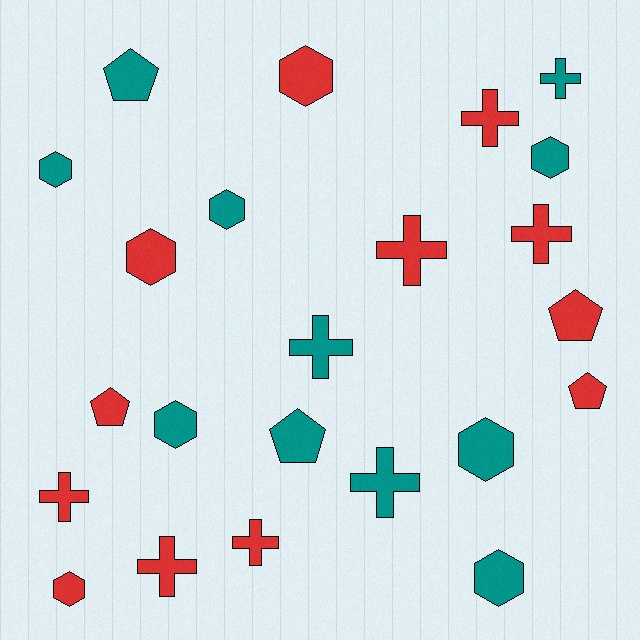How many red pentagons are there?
There are 3 red pentagons.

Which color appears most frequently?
Red, with 12 objects.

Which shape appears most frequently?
Cross, with 9 objects.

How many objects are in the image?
There are 23 objects.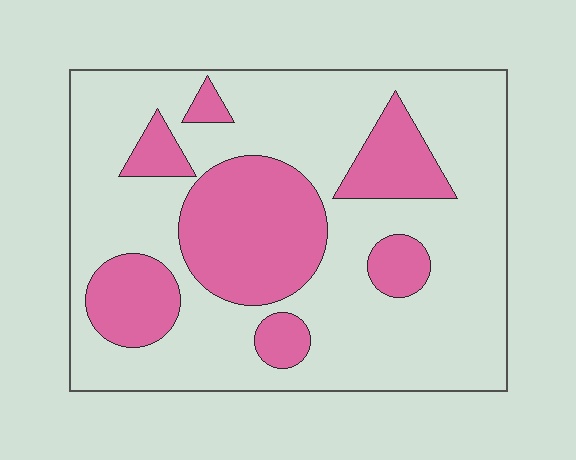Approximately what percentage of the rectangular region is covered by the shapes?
Approximately 30%.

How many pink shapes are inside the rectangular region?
7.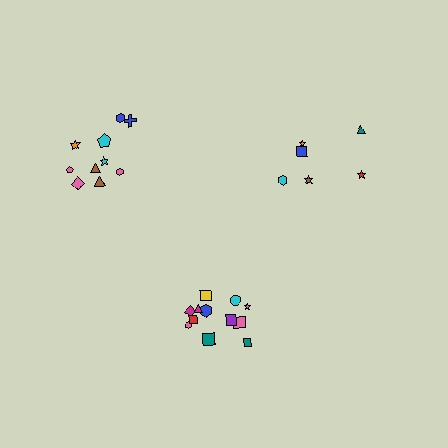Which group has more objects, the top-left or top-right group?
The top-left group.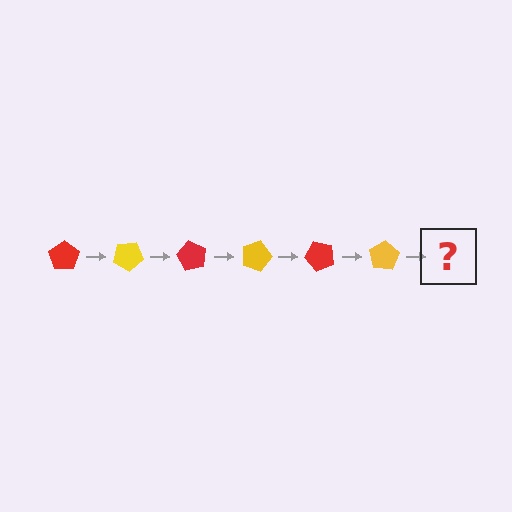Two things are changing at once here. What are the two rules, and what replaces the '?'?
The two rules are that it rotates 30 degrees each step and the color cycles through red and yellow. The '?' should be a red pentagon, rotated 180 degrees from the start.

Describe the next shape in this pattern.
It should be a red pentagon, rotated 180 degrees from the start.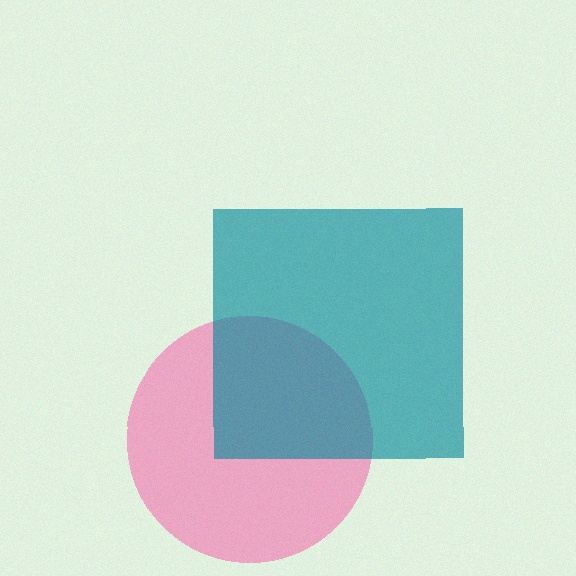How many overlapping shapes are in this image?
There are 2 overlapping shapes in the image.